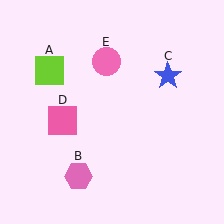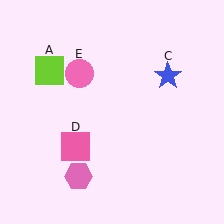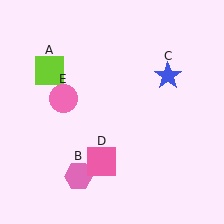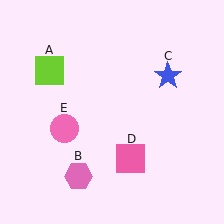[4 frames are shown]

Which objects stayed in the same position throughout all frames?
Lime square (object A) and pink hexagon (object B) and blue star (object C) remained stationary.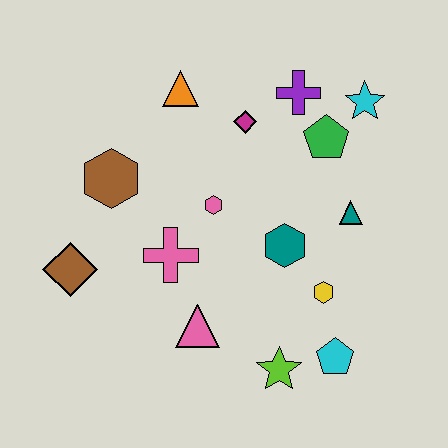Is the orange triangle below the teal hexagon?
No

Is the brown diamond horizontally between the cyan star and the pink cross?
No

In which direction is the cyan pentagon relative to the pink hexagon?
The cyan pentagon is below the pink hexagon.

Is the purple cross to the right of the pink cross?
Yes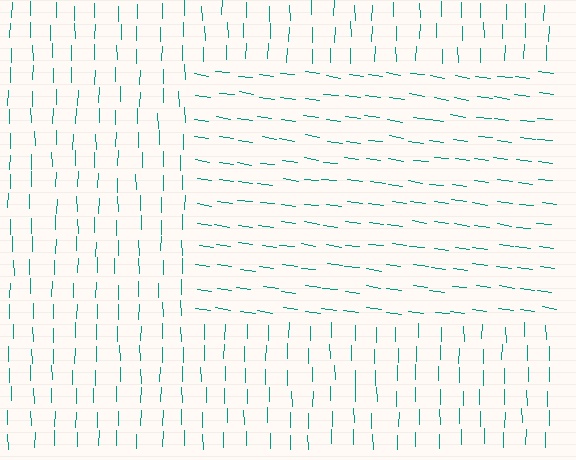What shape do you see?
I see a rectangle.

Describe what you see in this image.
The image is filled with small teal line segments. A rectangle region in the image has lines oriented differently from the surrounding lines, creating a visible texture boundary.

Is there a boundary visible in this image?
Yes, there is a texture boundary formed by a change in line orientation.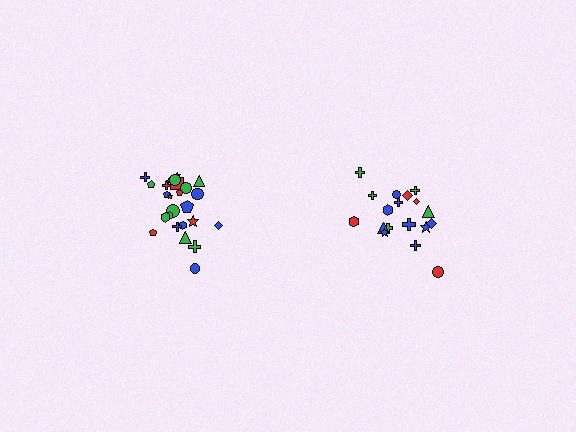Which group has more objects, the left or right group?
The left group.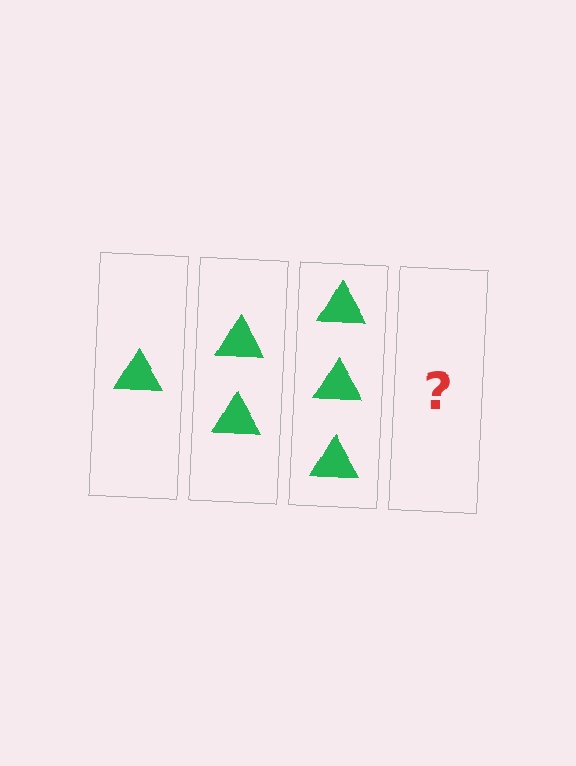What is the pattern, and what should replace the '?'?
The pattern is that each step adds one more triangle. The '?' should be 4 triangles.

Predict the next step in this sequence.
The next step is 4 triangles.